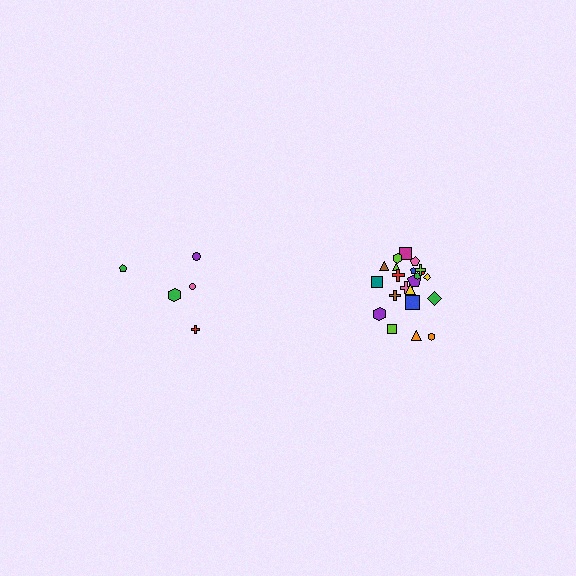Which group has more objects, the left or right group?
The right group.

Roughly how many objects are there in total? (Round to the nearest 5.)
Roughly 25 objects in total.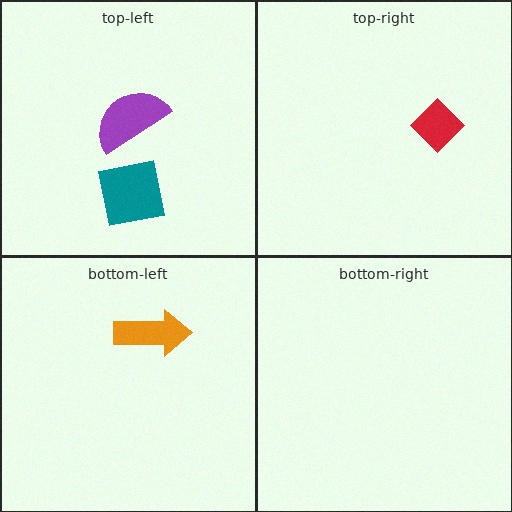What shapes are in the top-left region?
The purple semicircle, the teal square.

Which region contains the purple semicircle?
The top-left region.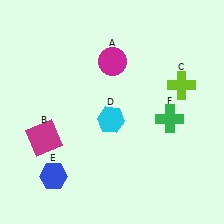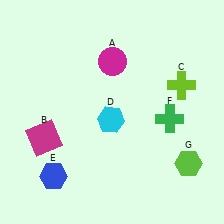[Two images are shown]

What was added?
A lime hexagon (G) was added in Image 2.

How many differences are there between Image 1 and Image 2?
There is 1 difference between the two images.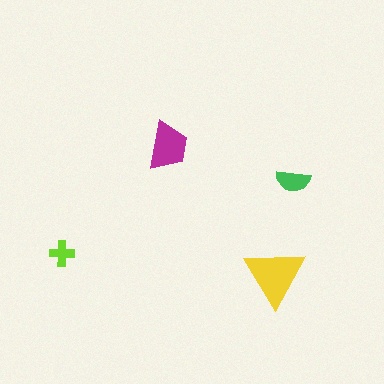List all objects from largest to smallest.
The yellow triangle, the magenta trapezoid, the green semicircle, the lime cross.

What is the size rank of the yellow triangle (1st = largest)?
1st.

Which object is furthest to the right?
The green semicircle is rightmost.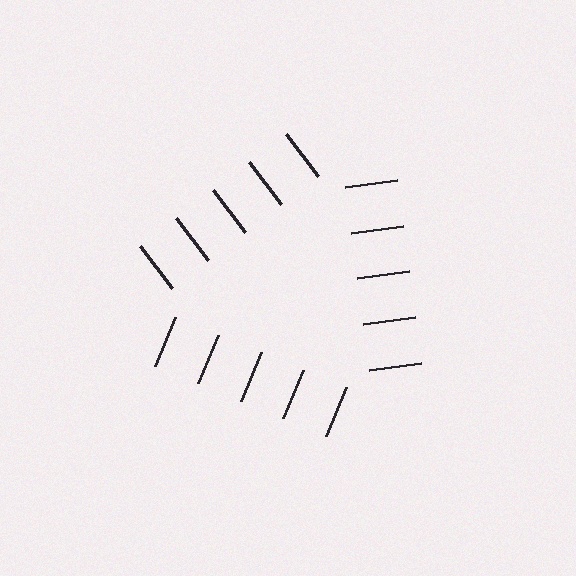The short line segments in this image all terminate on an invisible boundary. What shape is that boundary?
An illusory triangle — the line segments terminate on its edges but no continuous stroke is drawn.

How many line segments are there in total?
15 — 5 along each of the 3 edges.